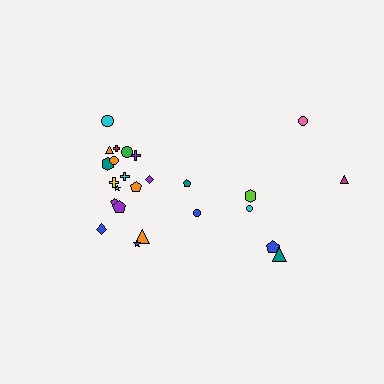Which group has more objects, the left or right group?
The left group.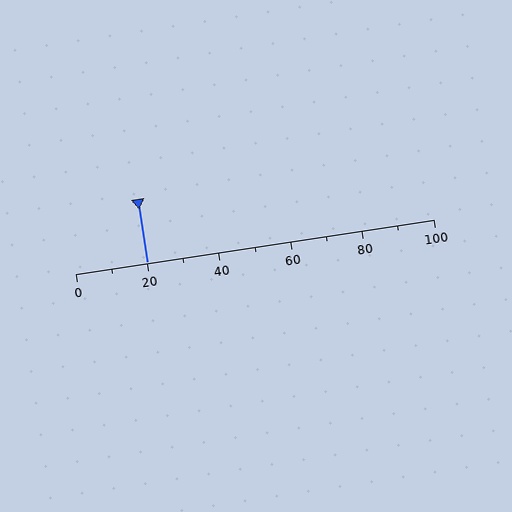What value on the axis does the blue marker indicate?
The marker indicates approximately 20.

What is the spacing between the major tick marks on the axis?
The major ticks are spaced 20 apart.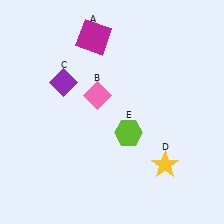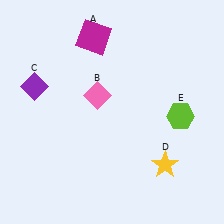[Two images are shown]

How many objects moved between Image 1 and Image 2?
2 objects moved between the two images.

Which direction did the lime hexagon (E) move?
The lime hexagon (E) moved right.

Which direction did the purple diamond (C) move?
The purple diamond (C) moved left.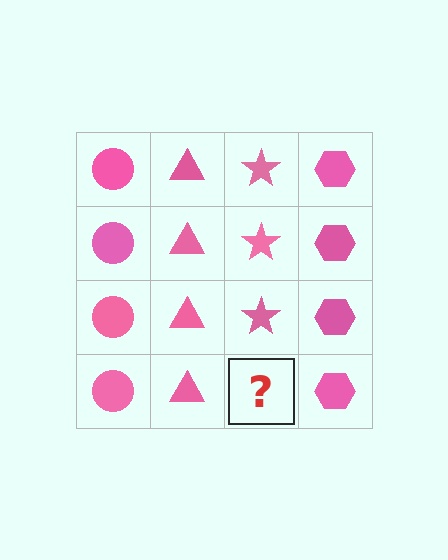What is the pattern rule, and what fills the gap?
The rule is that each column has a consistent shape. The gap should be filled with a pink star.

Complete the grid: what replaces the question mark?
The question mark should be replaced with a pink star.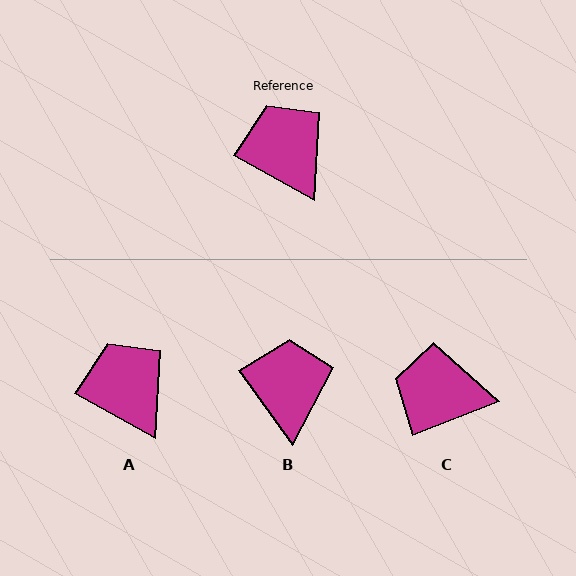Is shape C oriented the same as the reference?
No, it is off by about 51 degrees.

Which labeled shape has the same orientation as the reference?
A.